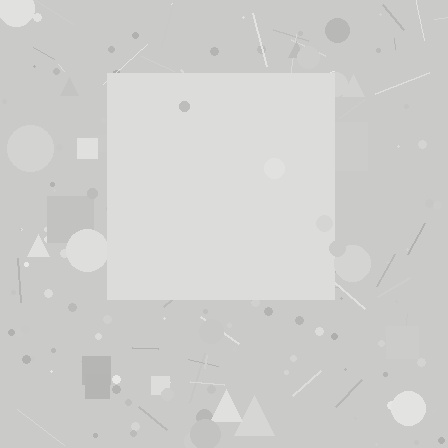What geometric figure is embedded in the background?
A square is embedded in the background.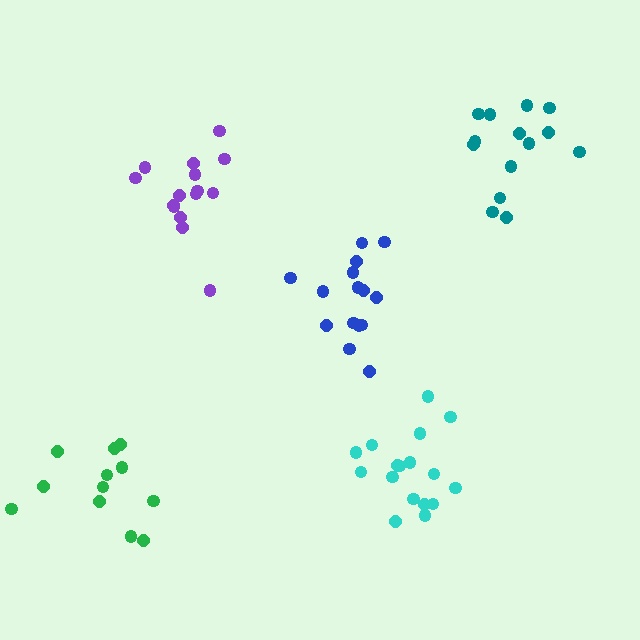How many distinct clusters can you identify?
There are 5 distinct clusters.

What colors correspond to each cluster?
The clusters are colored: blue, cyan, purple, teal, green.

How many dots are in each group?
Group 1: 15 dots, Group 2: 17 dots, Group 3: 15 dots, Group 4: 14 dots, Group 5: 12 dots (73 total).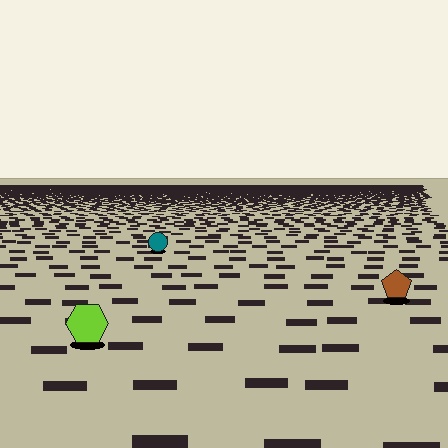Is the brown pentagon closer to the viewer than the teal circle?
Yes. The brown pentagon is closer — you can tell from the texture gradient: the ground texture is coarser near it.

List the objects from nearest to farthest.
From nearest to farthest: the lime hexagon, the brown pentagon, the teal circle.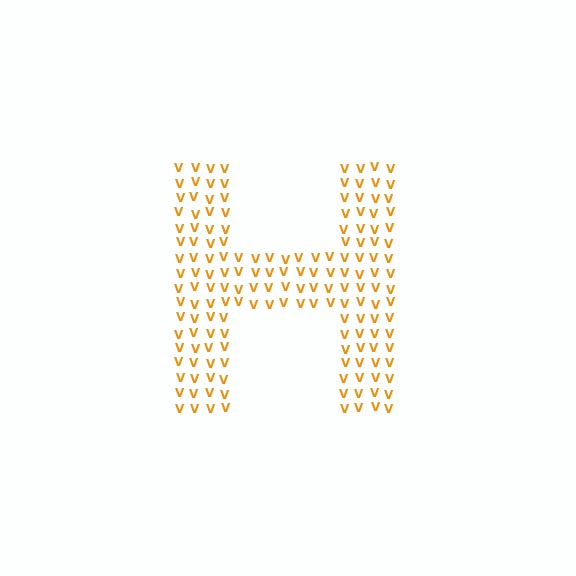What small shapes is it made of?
It is made of small letter V's.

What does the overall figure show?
The overall figure shows the letter H.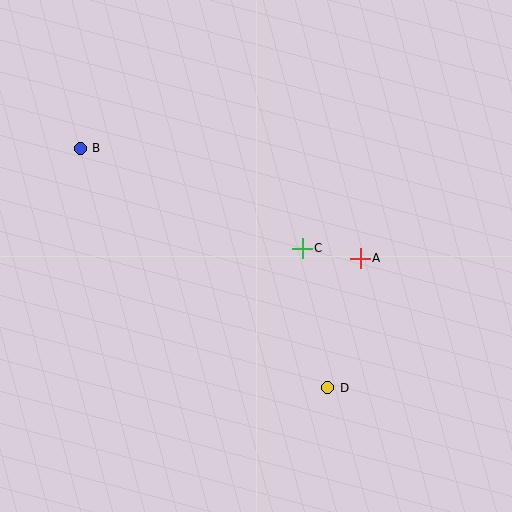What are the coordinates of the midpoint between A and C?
The midpoint between A and C is at (331, 253).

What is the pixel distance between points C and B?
The distance between C and B is 243 pixels.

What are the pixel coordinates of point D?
Point D is at (328, 388).